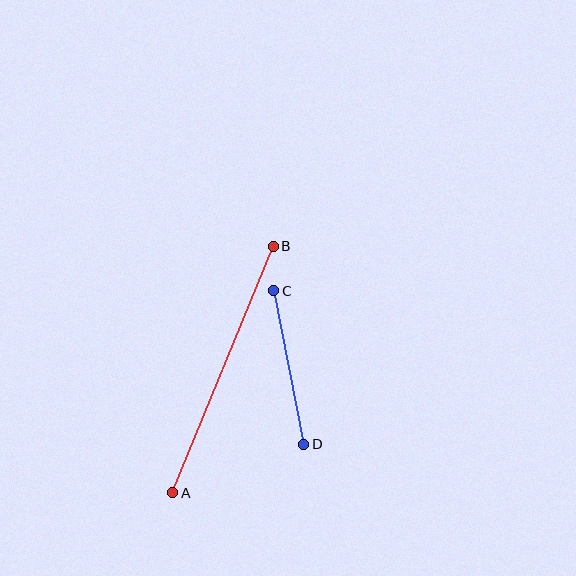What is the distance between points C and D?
The distance is approximately 156 pixels.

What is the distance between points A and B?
The distance is approximately 266 pixels.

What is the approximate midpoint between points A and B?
The midpoint is at approximately (223, 370) pixels.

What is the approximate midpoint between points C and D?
The midpoint is at approximately (289, 368) pixels.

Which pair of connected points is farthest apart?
Points A and B are farthest apart.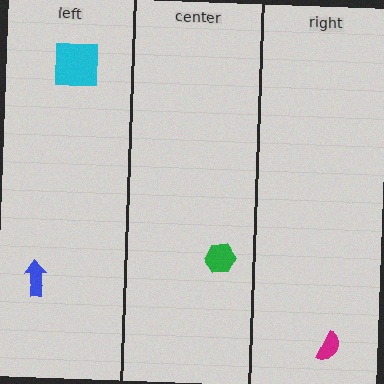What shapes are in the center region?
The green hexagon.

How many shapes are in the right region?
1.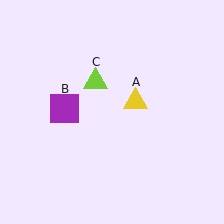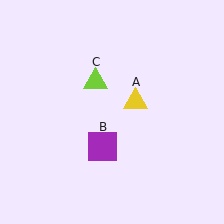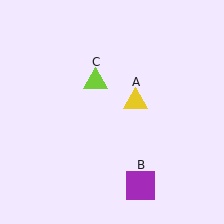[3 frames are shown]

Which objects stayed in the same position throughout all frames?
Yellow triangle (object A) and lime triangle (object C) remained stationary.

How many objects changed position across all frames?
1 object changed position: purple square (object B).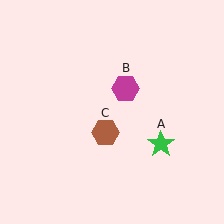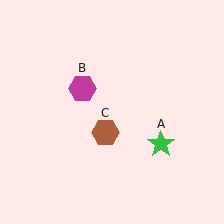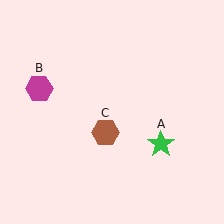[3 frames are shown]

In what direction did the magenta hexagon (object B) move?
The magenta hexagon (object B) moved left.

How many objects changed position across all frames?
1 object changed position: magenta hexagon (object B).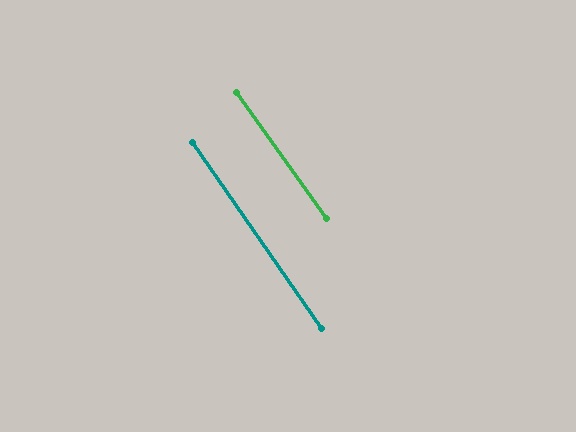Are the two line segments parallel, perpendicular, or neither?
Parallel — their directions differ by only 1.0°.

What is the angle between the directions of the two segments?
Approximately 1 degree.